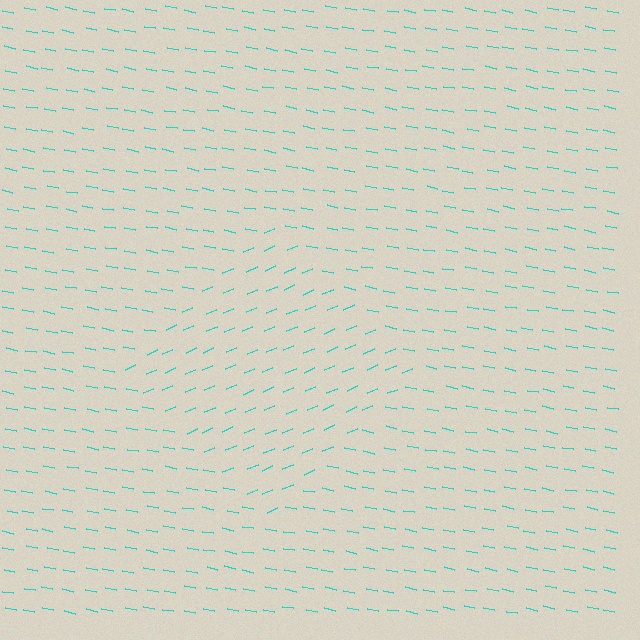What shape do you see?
I see a diamond.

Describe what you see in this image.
The image is filled with small cyan line segments. A diamond region in the image has lines oriented differently from the surrounding lines, creating a visible texture boundary.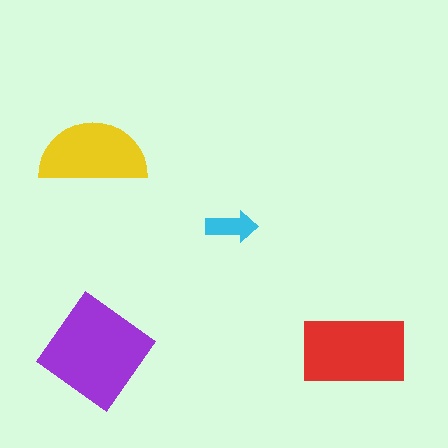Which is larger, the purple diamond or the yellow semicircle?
The purple diamond.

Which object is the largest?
The purple diamond.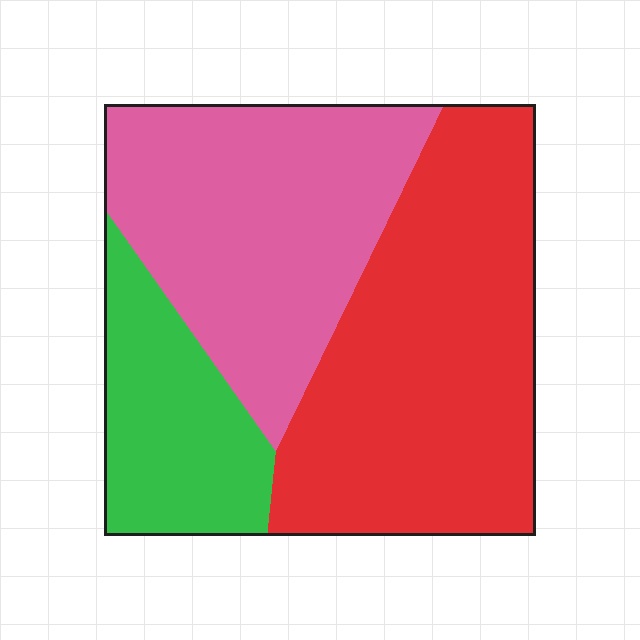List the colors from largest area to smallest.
From largest to smallest: red, pink, green.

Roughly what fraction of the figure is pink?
Pink covers 36% of the figure.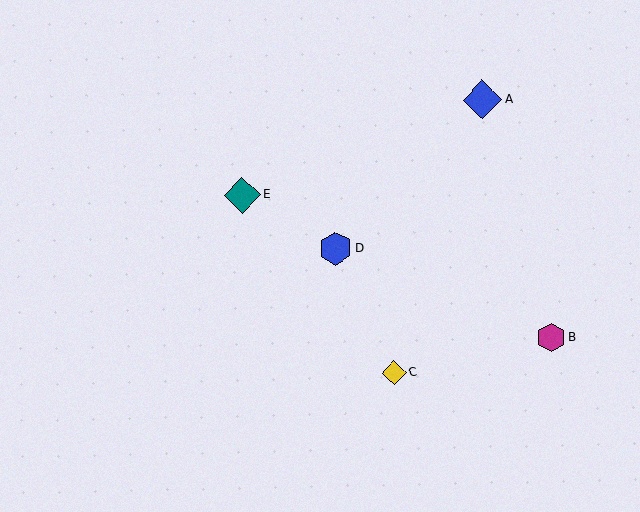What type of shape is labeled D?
Shape D is a blue hexagon.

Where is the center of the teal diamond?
The center of the teal diamond is at (242, 195).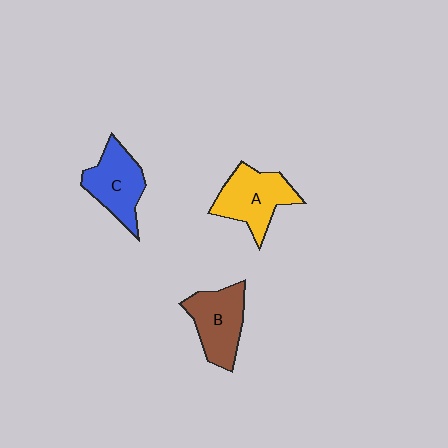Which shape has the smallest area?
Shape C (blue).